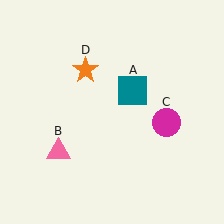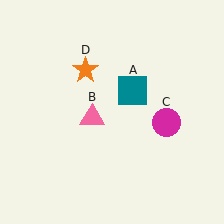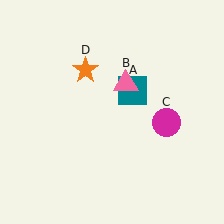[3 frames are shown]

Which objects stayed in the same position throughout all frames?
Teal square (object A) and magenta circle (object C) and orange star (object D) remained stationary.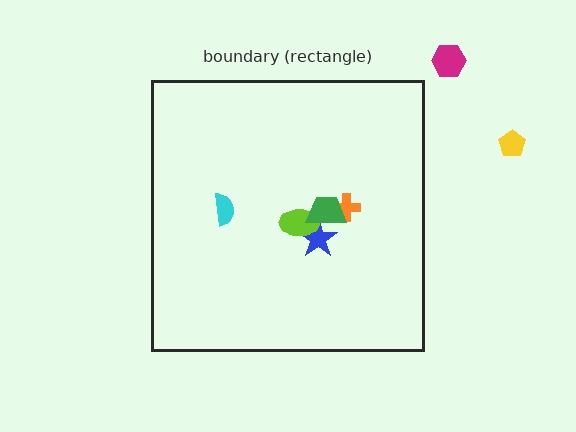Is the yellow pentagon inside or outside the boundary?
Outside.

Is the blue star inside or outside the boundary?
Inside.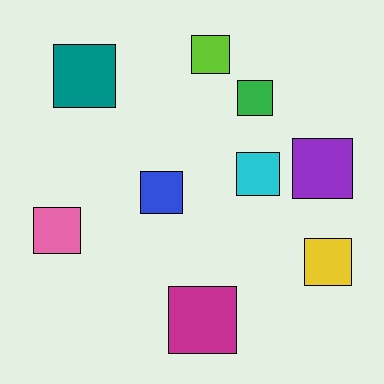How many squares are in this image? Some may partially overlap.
There are 9 squares.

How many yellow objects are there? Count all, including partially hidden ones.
There is 1 yellow object.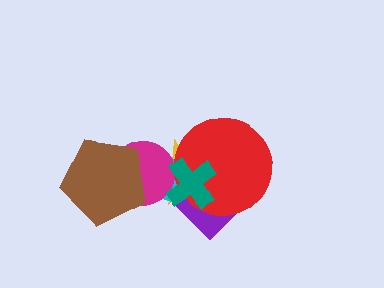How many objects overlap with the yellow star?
5 objects overlap with the yellow star.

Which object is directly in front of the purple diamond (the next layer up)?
The red circle is directly in front of the purple diamond.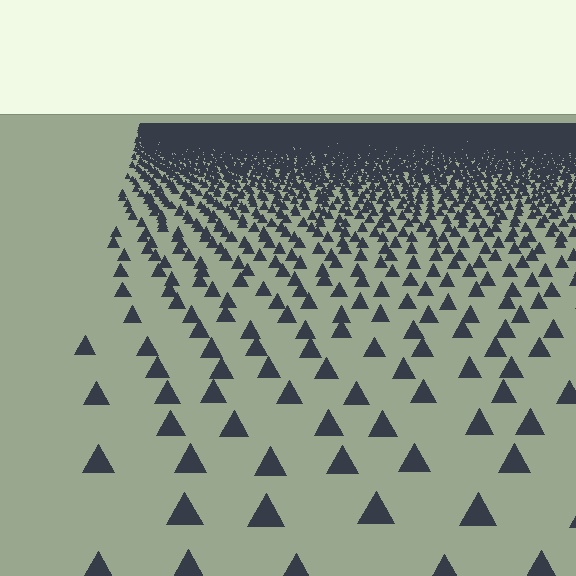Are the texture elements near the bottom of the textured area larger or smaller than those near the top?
Larger. Near the bottom, elements are closer to the viewer and appear at a bigger on-screen size.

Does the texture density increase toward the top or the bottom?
Density increases toward the top.